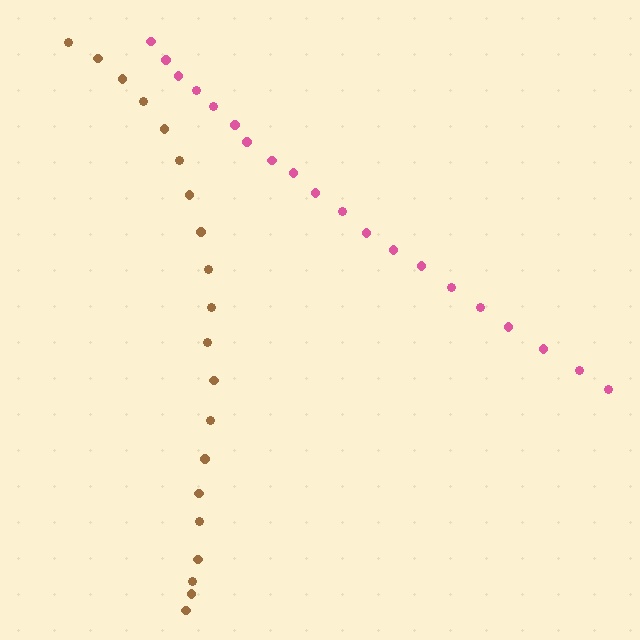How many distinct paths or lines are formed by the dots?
There are 2 distinct paths.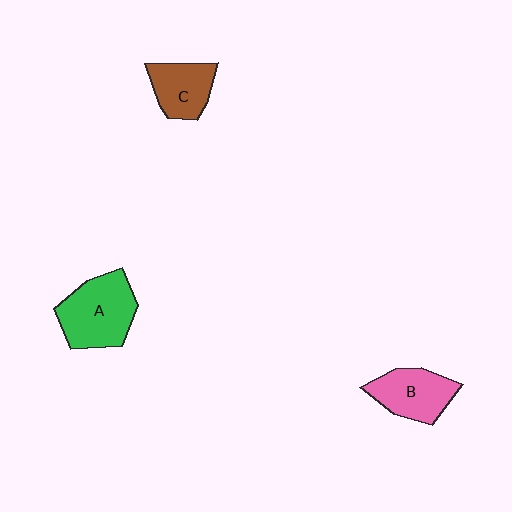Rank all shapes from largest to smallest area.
From largest to smallest: A (green), B (pink), C (brown).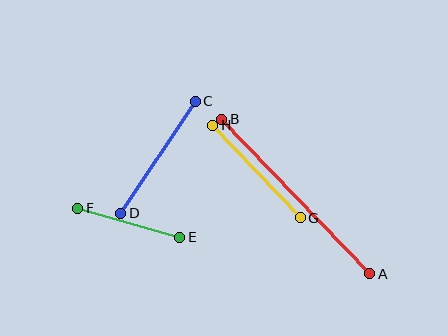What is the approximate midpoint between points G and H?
The midpoint is at approximately (257, 172) pixels.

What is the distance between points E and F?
The distance is approximately 106 pixels.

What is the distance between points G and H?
The distance is approximately 127 pixels.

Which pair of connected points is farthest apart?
Points A and B are farthest apart.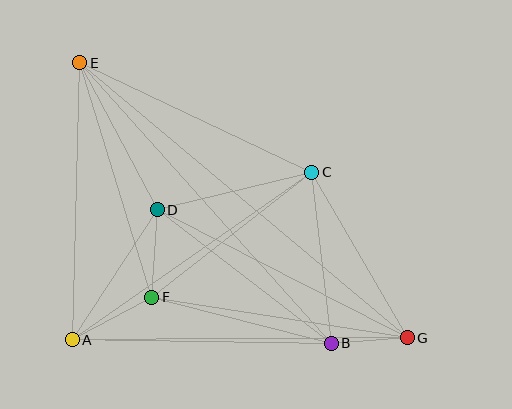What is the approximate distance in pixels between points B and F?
The distance between B and F is approximately 185 pixels.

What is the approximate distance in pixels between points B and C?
The distance between B and C is approximately 172 pixels.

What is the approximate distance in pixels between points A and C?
The distance between A and C is approximately 292 pixels.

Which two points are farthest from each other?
Points E and G are farthest from each other.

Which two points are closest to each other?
Points B and G are closest to each other.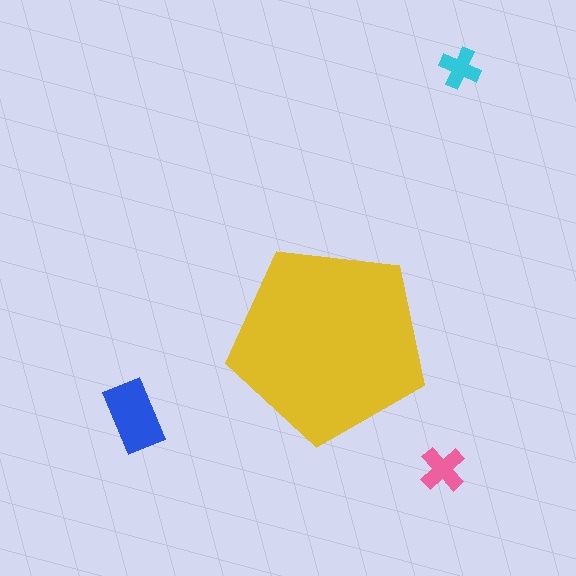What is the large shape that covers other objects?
A yellow pentagon.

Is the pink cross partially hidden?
No, the pink cross is fully visible.